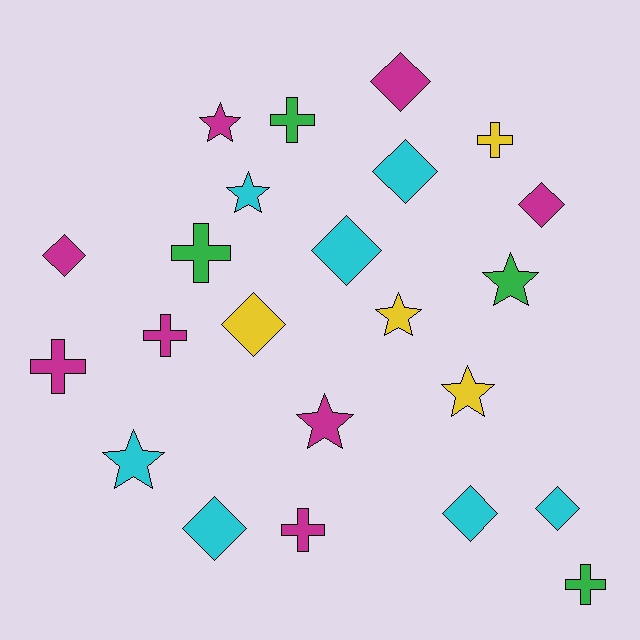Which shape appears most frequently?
Diamond, with 9 objects.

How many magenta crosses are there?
There are 3 magenta crosses.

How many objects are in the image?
There are 23 objects.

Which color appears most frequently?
Magenta, with 8 objects.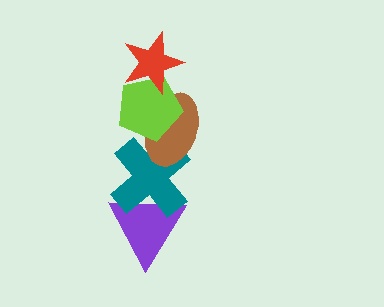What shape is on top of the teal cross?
The brown ellipse is on top of the teal cross.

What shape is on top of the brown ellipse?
The lime pentagon is on top of the brown ellipse.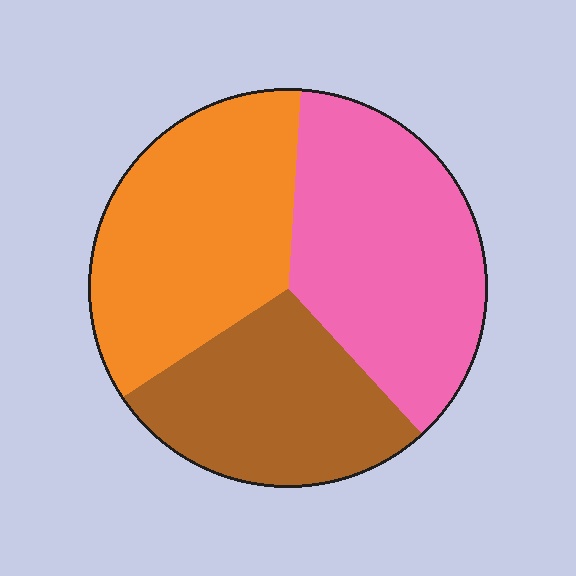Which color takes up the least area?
Brown, at roughly 25%.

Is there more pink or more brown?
Pink.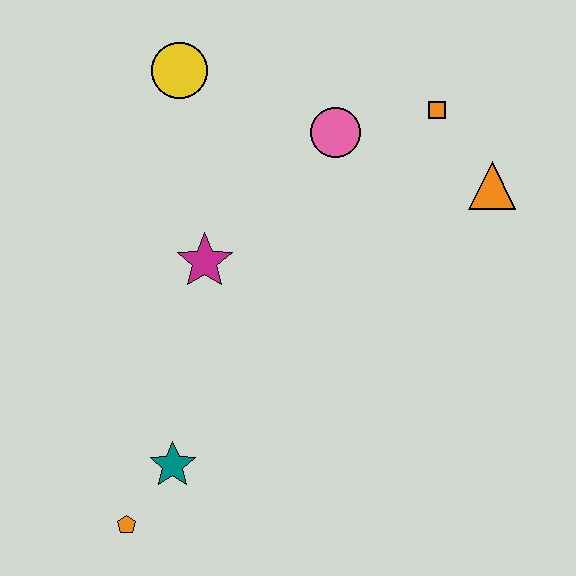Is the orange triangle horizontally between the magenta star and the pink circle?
No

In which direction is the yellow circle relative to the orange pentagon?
The yellow circle is above the orange pentagon.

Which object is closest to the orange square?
The orange triangle is closest to the orange square.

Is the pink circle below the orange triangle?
No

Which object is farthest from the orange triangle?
The orange pentagon is farthest from the orange triangle.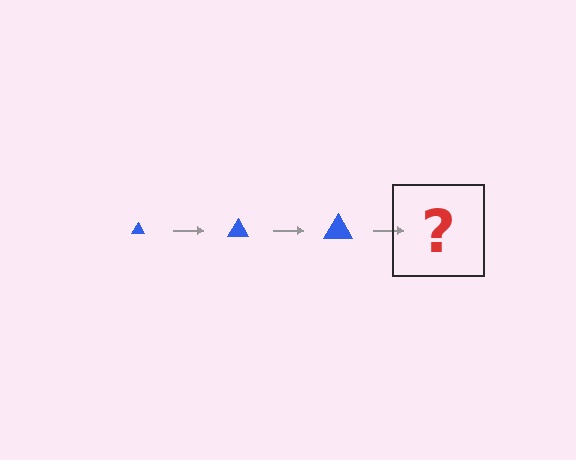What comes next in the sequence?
The next element should be a blue triangle, larger than the previous one.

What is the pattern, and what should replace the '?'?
The pattern is that the triangle gets progressively larger each step. The '?' should be a blue triangle, larger than the previous one.